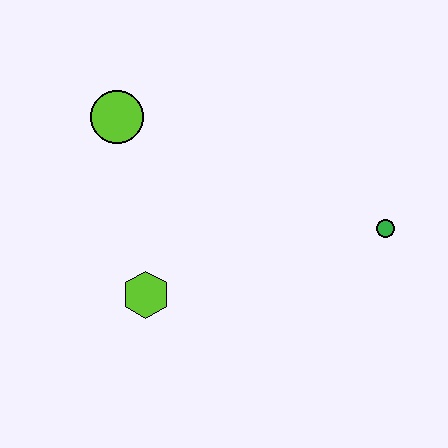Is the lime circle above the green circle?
Yes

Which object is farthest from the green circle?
The lime circle is farthest from the green circle.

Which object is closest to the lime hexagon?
The lime circle is closest to the lime hexagon.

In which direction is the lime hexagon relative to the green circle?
The lime hexagon is to the left of the green circle.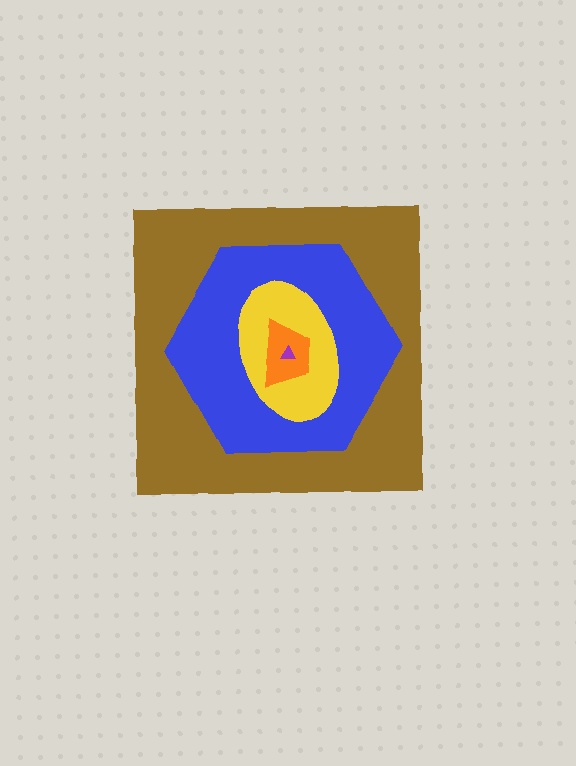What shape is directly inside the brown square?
The blue hexagon.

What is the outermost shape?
The brown square.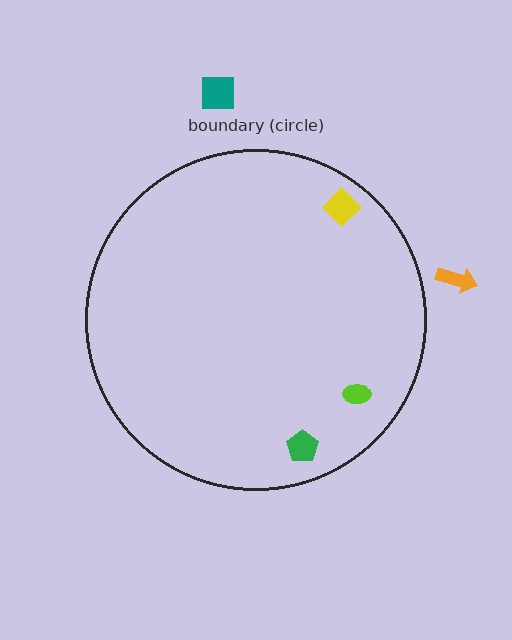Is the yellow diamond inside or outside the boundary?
Inside.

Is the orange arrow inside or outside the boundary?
Outside.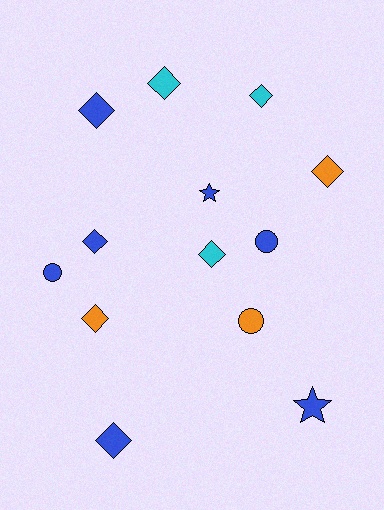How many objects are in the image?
There are 13 objects.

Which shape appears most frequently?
Diamond, with 8 objects.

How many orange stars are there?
There are no orange stars.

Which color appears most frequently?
Blue, with 7 objects.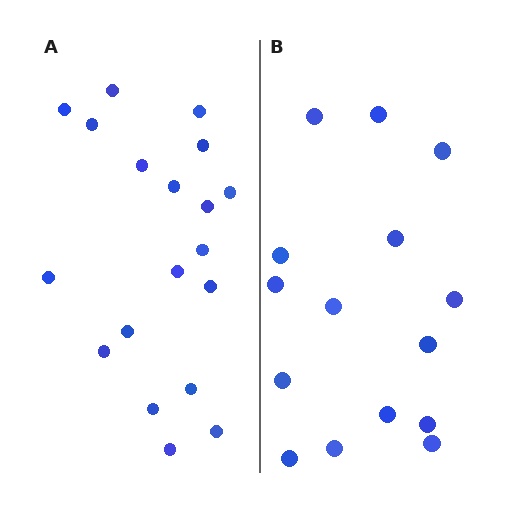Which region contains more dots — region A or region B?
Region A (the left region) has more dots.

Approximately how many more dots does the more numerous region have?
Region A has about 4 more dots than region B.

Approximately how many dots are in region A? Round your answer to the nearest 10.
About 20 dots. (The exact count is 19, which rounds to 20.)